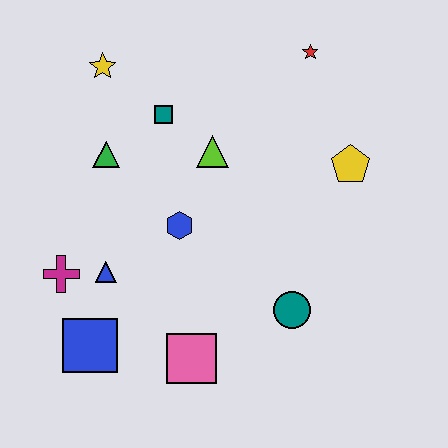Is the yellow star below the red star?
Yes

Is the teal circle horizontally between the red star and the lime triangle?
Yes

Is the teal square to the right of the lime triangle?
No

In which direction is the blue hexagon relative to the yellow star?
The blue hexagon is below the yellow star.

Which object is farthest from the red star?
The blue square is farthest from the red star.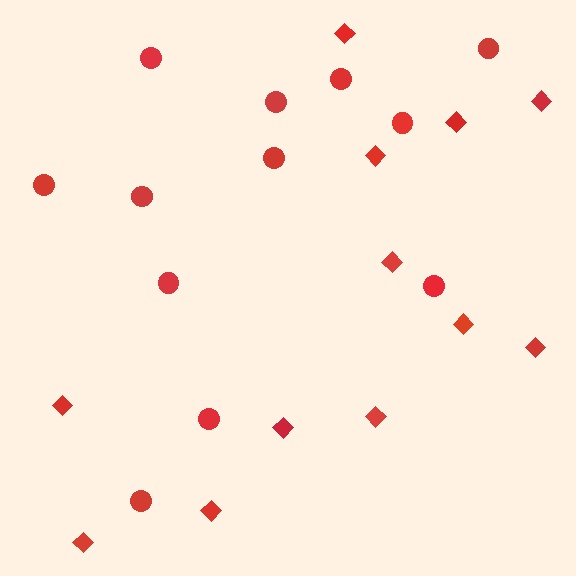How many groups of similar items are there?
There are 2 groups: one group of diamonds (12) and one group of circles (12).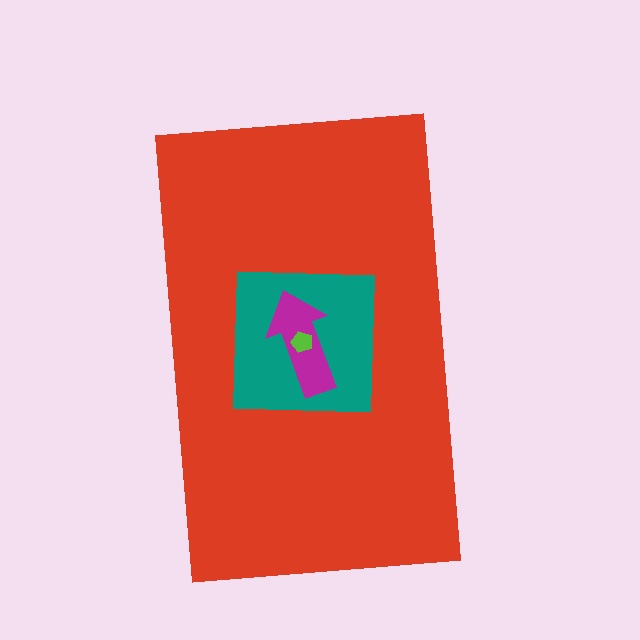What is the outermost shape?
The red rectangle.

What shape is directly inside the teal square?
The magenta arrow.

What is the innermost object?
The lime pentagon.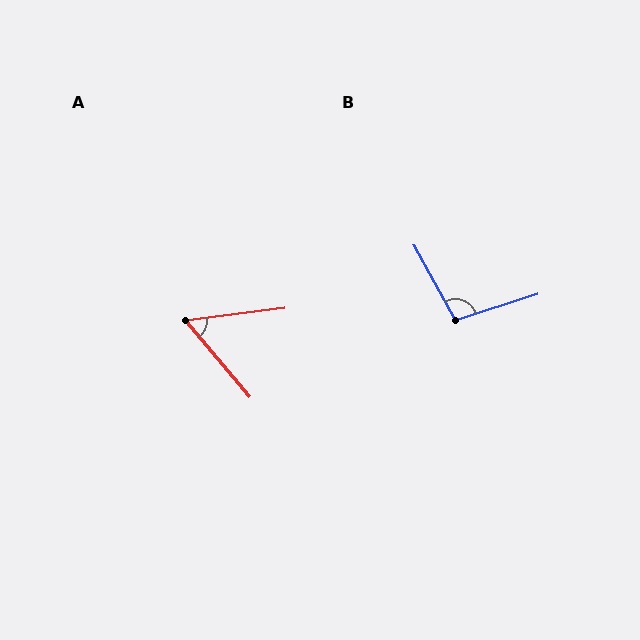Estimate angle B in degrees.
Approximately 101 degrees.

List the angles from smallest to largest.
A (57°), B (101°).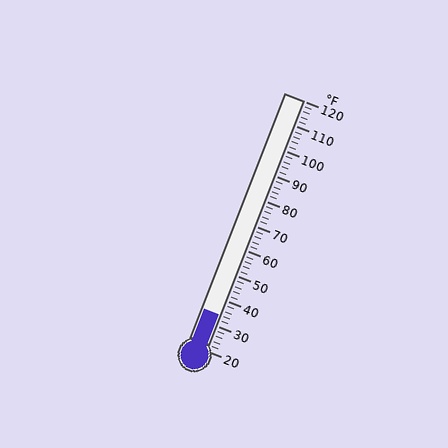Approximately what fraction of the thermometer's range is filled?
The thermometer is filled to approximately 15% of its range.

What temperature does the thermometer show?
The thermometer shows approximately 34°F.